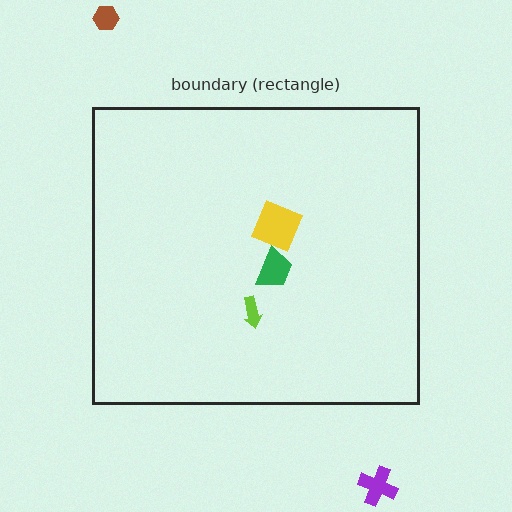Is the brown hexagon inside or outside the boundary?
Outside.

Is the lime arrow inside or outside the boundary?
Inside.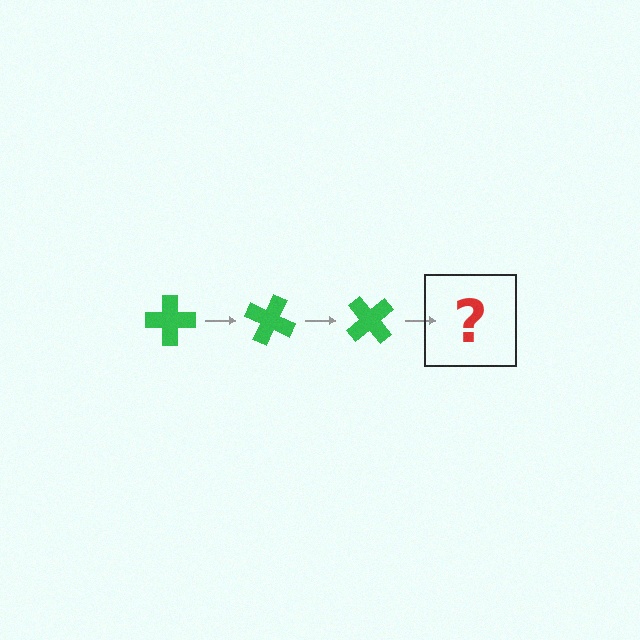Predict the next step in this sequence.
The next step is a green cross rotated 75 degrees.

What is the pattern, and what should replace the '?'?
The pattern is that the cross rotates 25 degrees each step. The '?' should be a green cross rotated 75 degrees.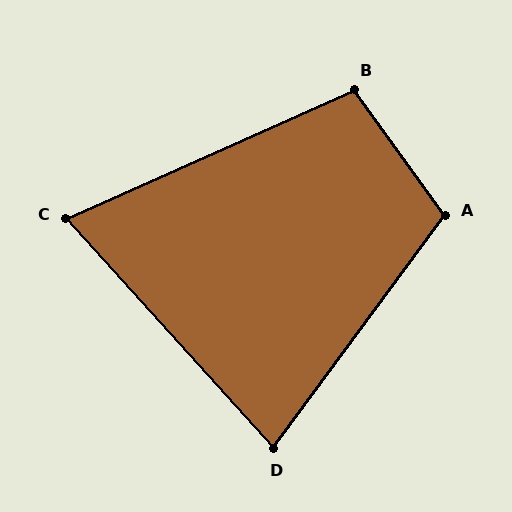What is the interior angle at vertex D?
Approximately 78 degrees (acute).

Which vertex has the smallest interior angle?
C, at approximately 72 degrees.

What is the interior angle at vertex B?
Approximately 102 degrees (obtuse).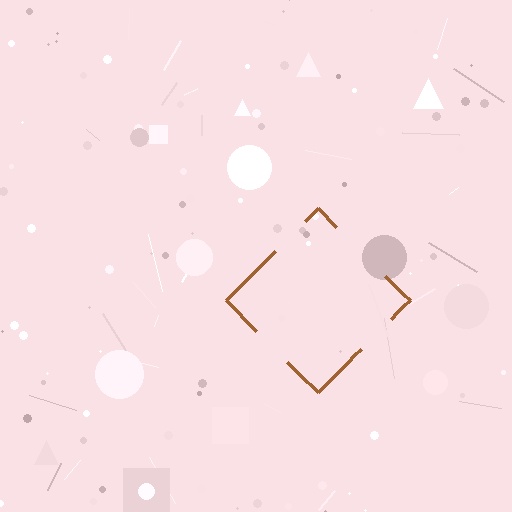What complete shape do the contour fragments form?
The contour fragments form a diamond.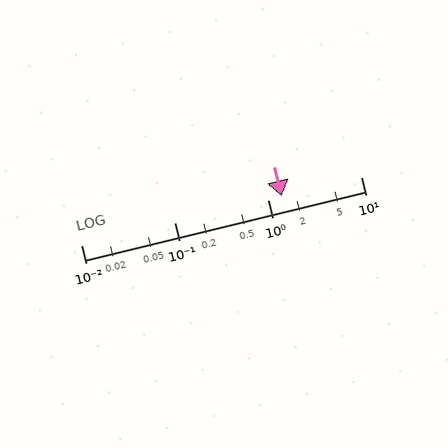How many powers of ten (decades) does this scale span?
The scale spans 3 decades, from 0.01 to 10.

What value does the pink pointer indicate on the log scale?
The pointer indicates approximately 1.4.